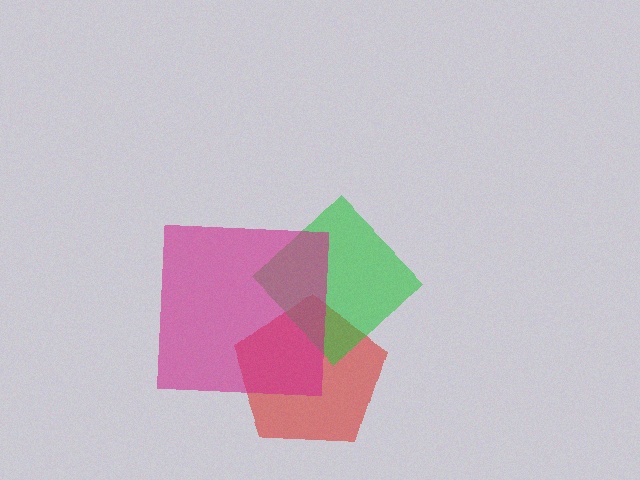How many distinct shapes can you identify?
There are 3 distinct shapes: a red pentagon, a green diamond, a magenta square.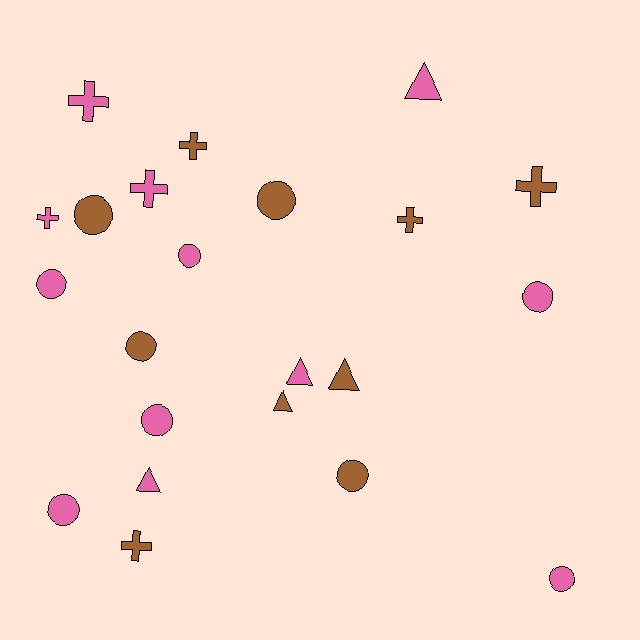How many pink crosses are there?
There are 3 pink crosses.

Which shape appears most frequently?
Circle, with 10 objects.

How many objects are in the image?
There are 22 objects.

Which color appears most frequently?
Pink, with 12 objects.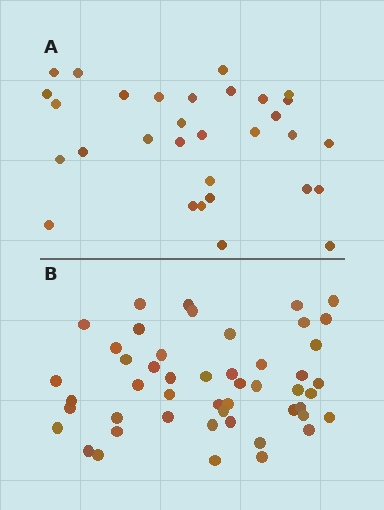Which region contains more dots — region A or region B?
Region B (the bottom region) has more dots.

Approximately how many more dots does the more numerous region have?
Region B has approximately 20 more dots than region A.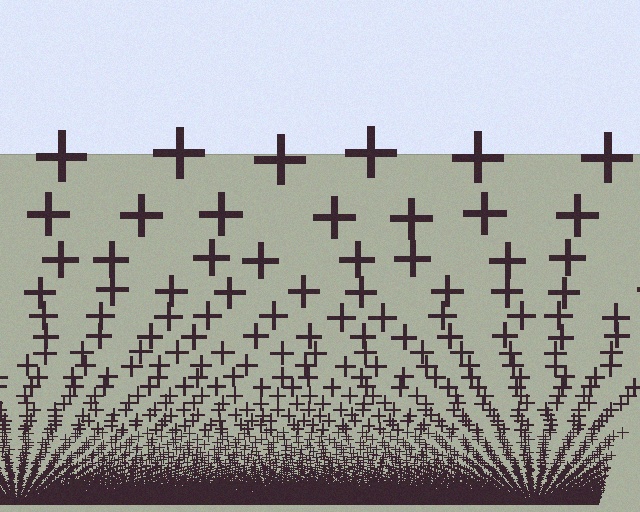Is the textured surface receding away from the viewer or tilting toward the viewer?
The surface appears to tilt toward the viewer. Texture elements get larger and sparser toward the top.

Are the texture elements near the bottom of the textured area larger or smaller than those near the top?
Smaller. The gradient is inverted — elements near the bottom are smaller and denser.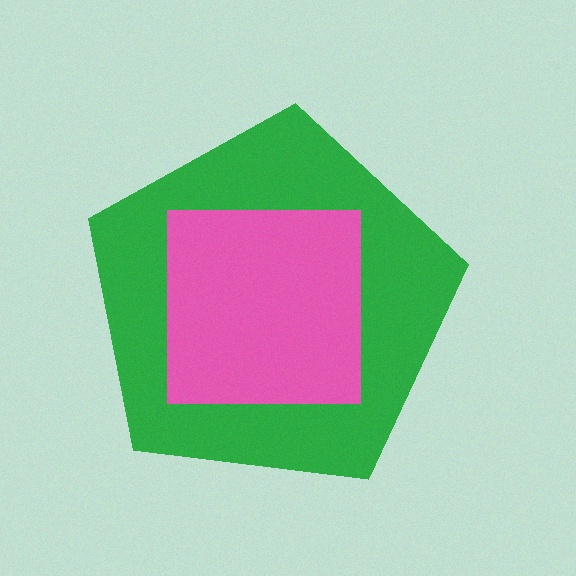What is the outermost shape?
The green pentagon.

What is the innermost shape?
The pink square.